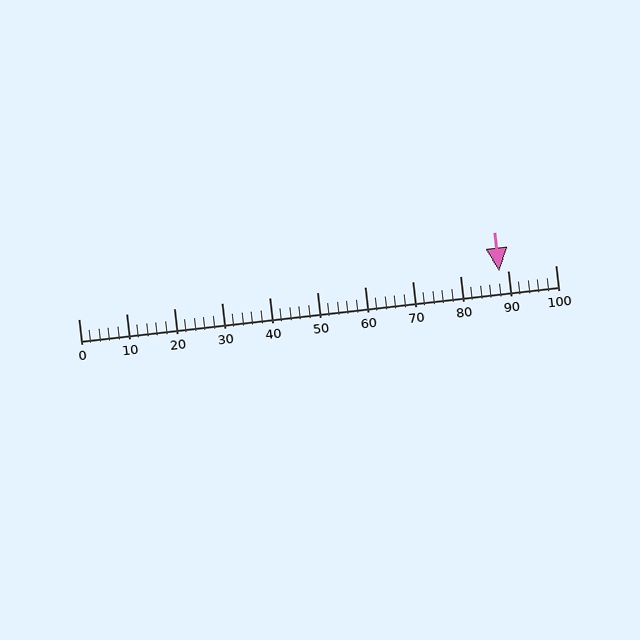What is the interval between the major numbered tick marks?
The major tick marks are spaced 10 units apart.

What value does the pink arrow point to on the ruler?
The pink arrow points to approximately 88.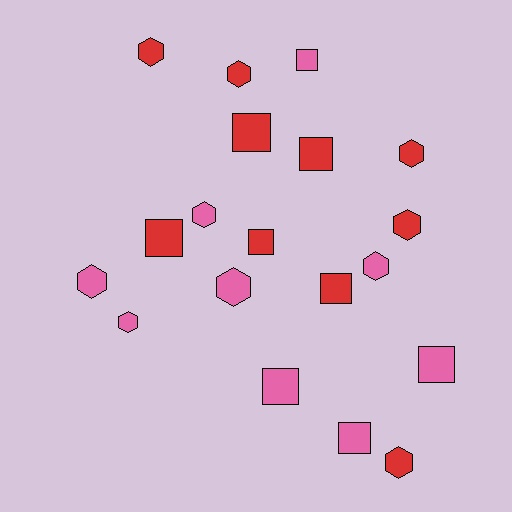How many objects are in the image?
There are 19 objects.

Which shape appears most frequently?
Hexagon, with 10 objects.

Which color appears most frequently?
Red, with 10 objects.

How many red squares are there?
There are 5 red squares.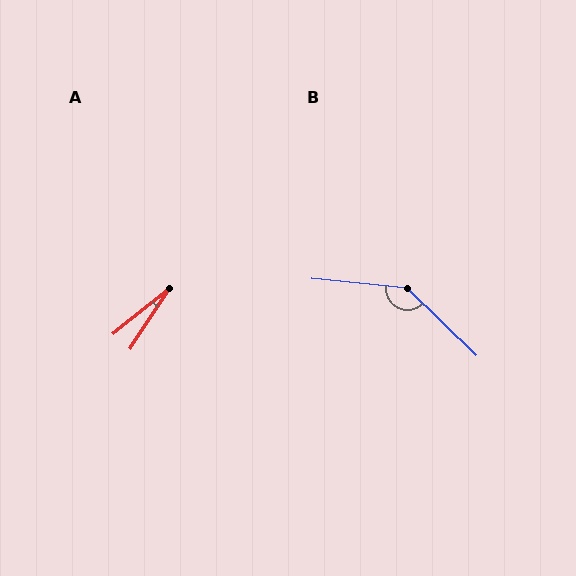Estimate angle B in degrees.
Approximately 142 degrees.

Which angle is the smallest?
A, at approximately 18 degrees.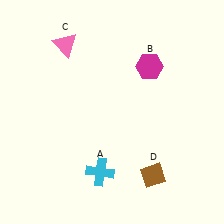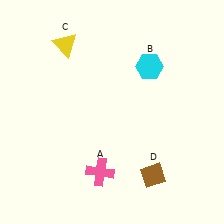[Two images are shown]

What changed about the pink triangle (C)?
In Image 1, C is pink. In Image 2, it changed to yellow.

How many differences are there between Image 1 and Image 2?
There are 3 differences between the two images.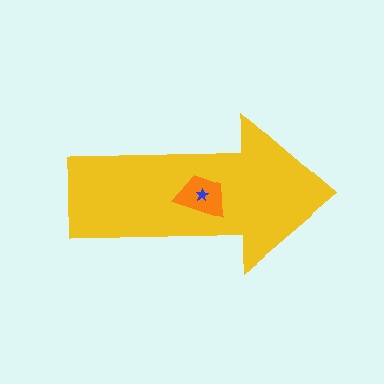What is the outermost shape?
The yellow arrow.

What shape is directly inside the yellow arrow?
The orange trapezoid.